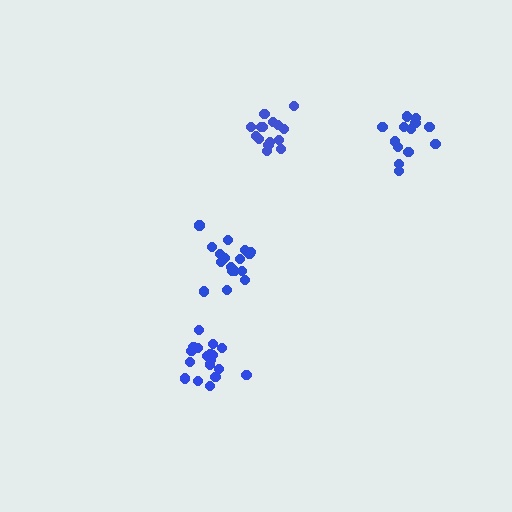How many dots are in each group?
Group 1: 13 dots, Group 2: 19 dots, Group 3: 17 dots, Group 4: 15 dots (64 total).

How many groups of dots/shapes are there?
There are 4 groups.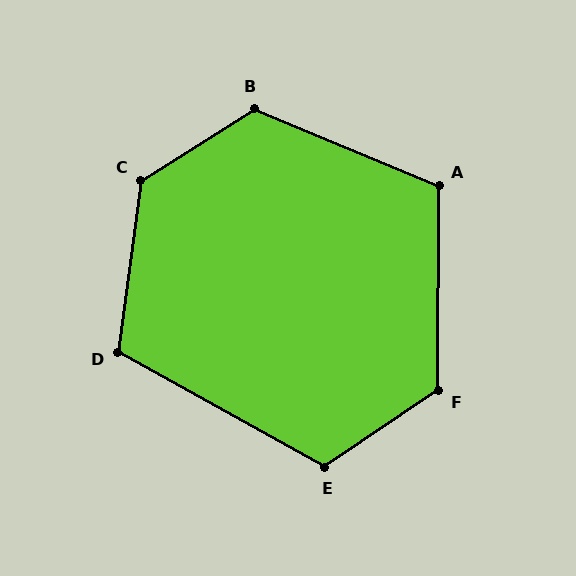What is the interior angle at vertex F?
Approximately 124 degrees (obtuse).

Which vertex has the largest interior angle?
C, at approximately 130 degrees.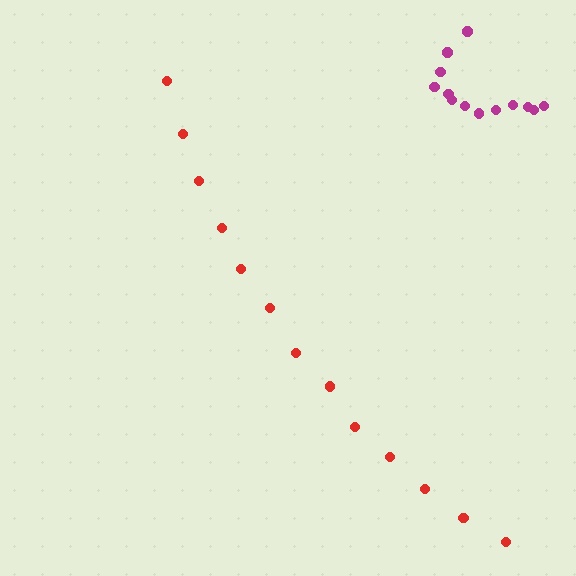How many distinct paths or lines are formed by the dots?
There are 2 distinct paths.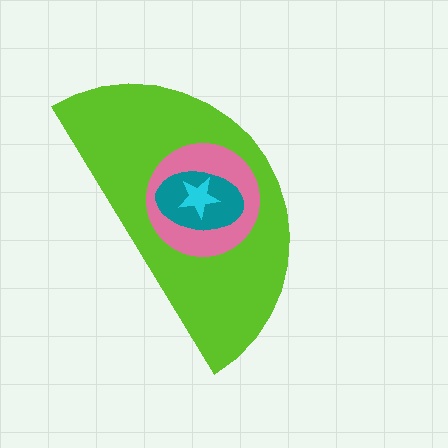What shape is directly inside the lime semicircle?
The pink circle.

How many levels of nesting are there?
4.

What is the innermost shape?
The cyan star.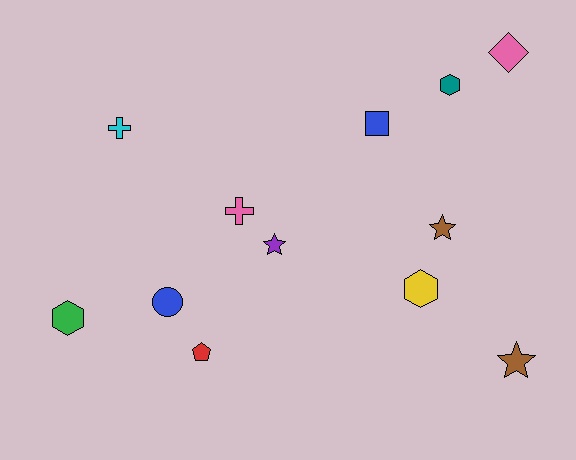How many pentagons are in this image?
There is 1 pentagon.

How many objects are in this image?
There are 12 objects.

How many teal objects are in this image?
There is 1 teal object.